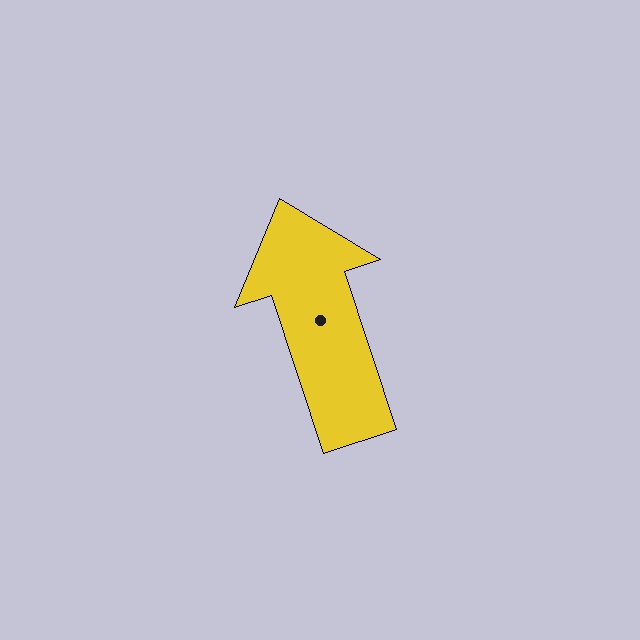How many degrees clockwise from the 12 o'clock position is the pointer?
Approximately 342 degrees.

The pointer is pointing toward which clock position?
Roughly 11 o'clock.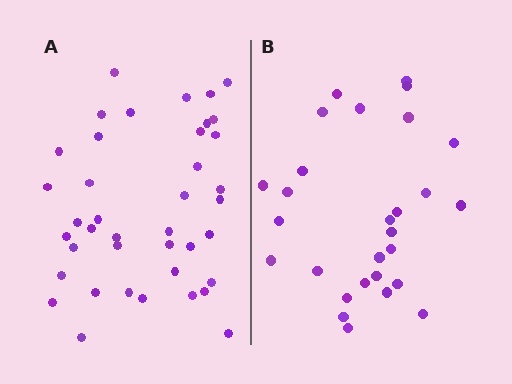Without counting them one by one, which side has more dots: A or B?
Region A (the left region) has more dots.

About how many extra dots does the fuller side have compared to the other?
Region A has roughly 12 or so more dots than region B.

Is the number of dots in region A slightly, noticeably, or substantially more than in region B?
Region A has noticeably more, but not dramatically so. The ratio is roughly 1.4 to 1.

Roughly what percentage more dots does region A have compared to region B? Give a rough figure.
About 45% more.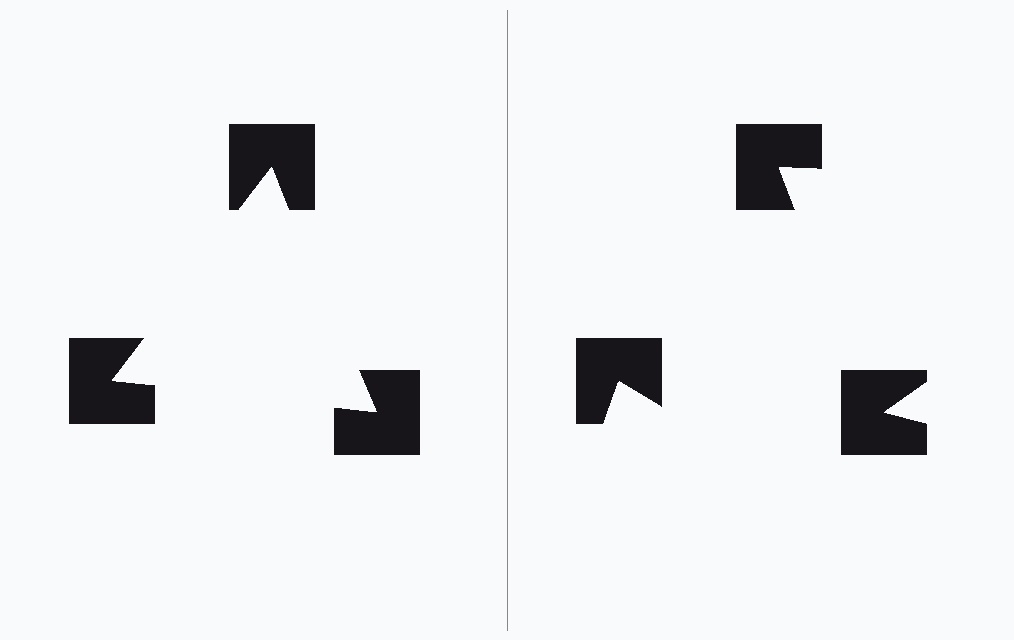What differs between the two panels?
The notched squares are positioned identically on both sides; only the wedge orientations differ. On the left they align to a triangle; on the right they are misaligned.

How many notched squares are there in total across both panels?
6 — 3 on each side.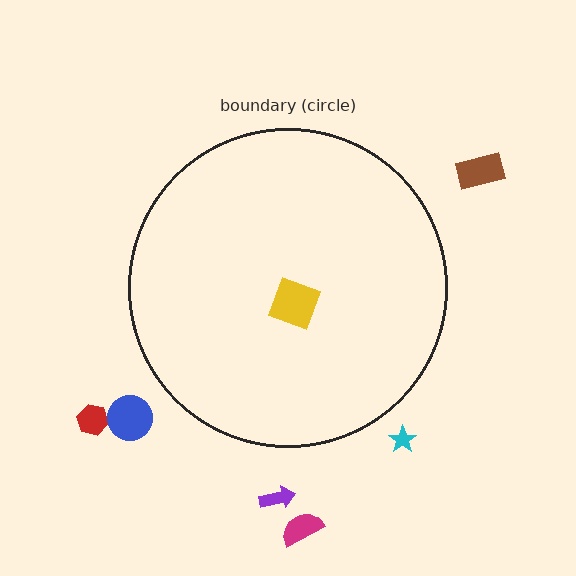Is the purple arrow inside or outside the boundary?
Outside.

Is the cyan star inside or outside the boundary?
Outside.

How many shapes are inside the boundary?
1 inside, 6 outside.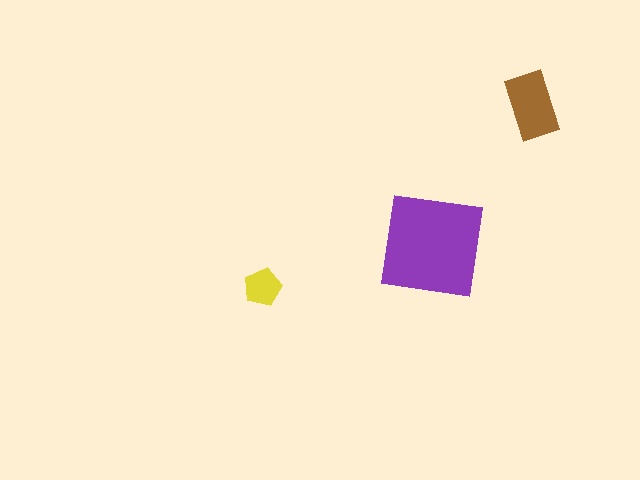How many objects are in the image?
There are 3 objects in the image.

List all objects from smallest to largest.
The yellow pentagon, the brown rectangle, the purple square.